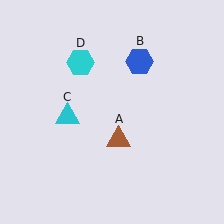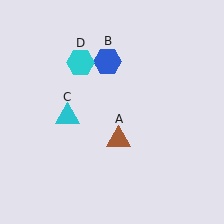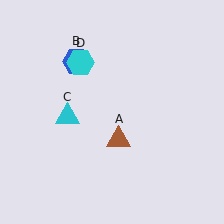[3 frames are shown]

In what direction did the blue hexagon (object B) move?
The blue hexagon (object B) moved left.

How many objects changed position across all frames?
1 object changed position: blue hexagon (object B).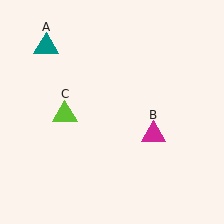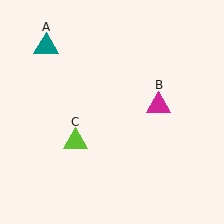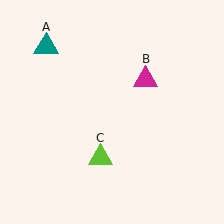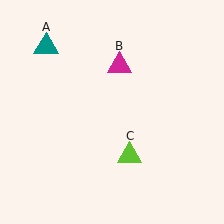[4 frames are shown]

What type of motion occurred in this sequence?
The magenta triangle (object B), lime triangle (object C) rotated counterclockwise around the center of the scene.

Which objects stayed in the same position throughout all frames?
Teal triangle (object A) remained stationary.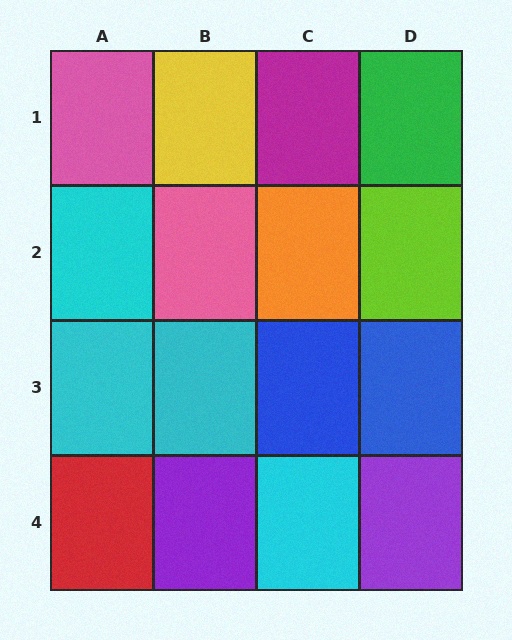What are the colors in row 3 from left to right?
Cyan, cyan, blue, blue.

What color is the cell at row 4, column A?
Red.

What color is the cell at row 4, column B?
Purple.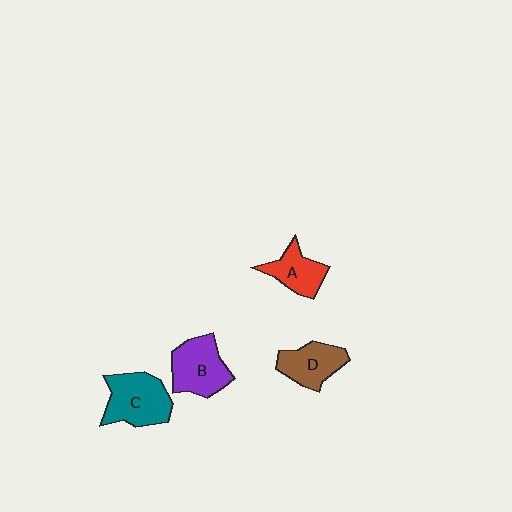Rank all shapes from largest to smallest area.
From largest to smallest: C (teal), B (purple), D (brown), A (red).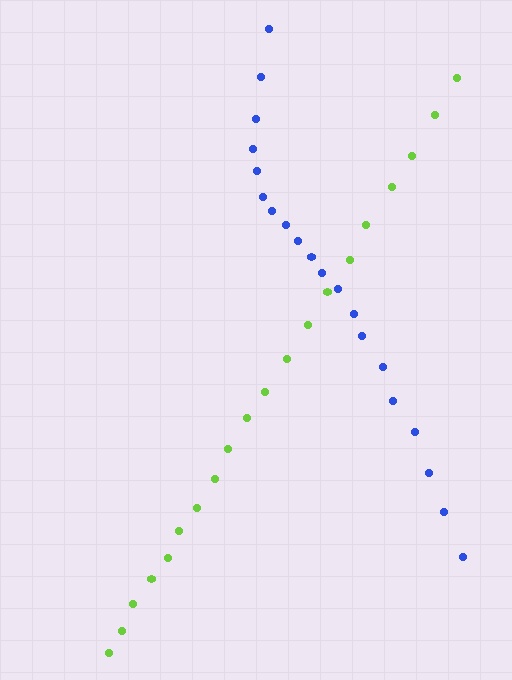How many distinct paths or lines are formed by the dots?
There are 2 distinct paths.